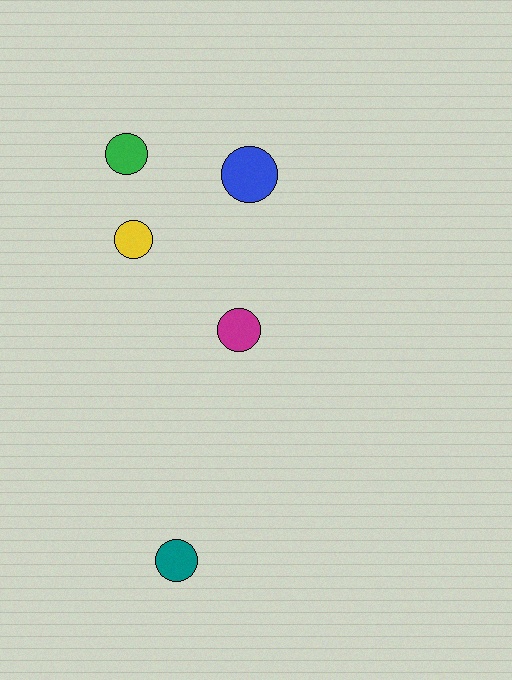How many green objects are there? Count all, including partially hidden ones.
There is 1 green object.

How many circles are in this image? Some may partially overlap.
There are 5 circles.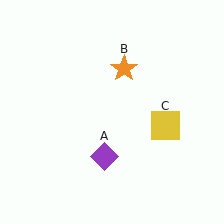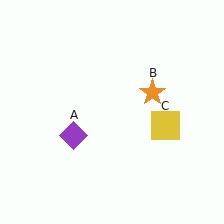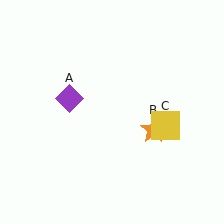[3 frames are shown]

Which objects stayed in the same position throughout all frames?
Yellow square (object C) remained stationary.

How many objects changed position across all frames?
2 objects changed position: purple diamond (object A), orange star (object B).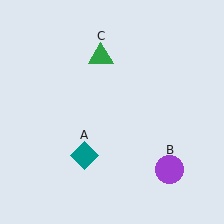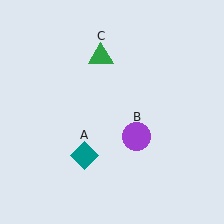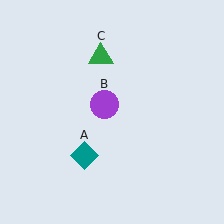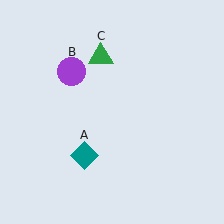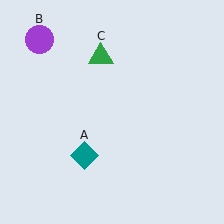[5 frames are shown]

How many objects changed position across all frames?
1 object changed position: purple circle (object B).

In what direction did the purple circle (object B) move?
The purple circle (object B) moved up and to the left.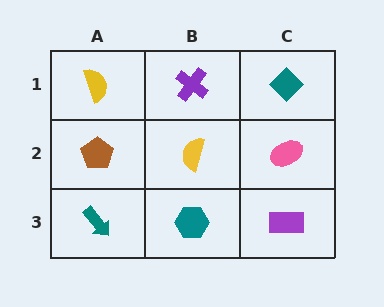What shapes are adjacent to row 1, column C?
A pink ellipse (row 2, column C), a purple cross (row 1, column B).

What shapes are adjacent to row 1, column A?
A brown pentagon (row 2, column A), a purple cross (row 1, column B).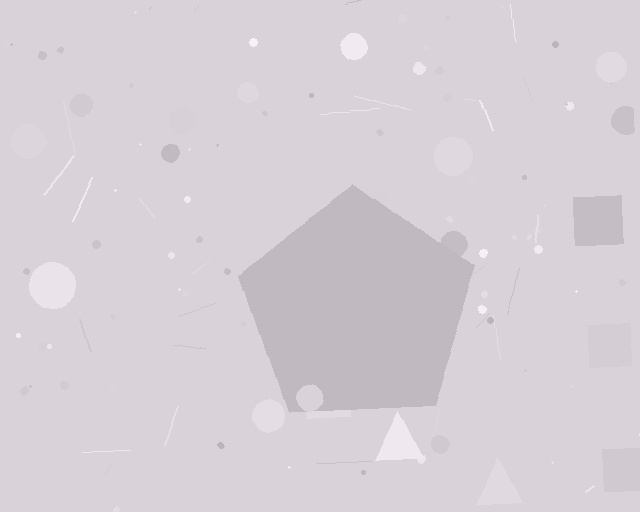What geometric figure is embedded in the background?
A pentagon is embedded in the background.